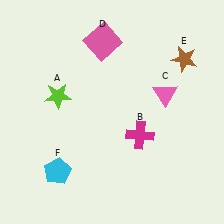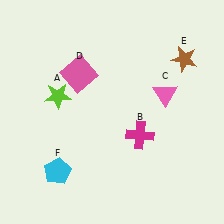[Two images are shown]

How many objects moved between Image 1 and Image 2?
1 object moved between the two images.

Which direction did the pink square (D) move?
The pink square (D) moved down.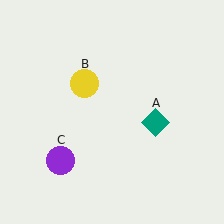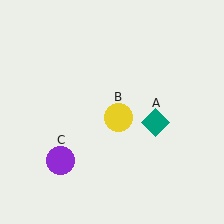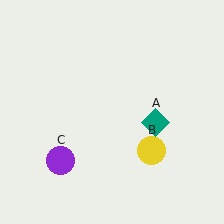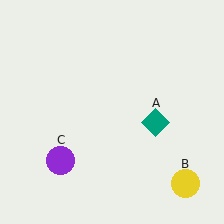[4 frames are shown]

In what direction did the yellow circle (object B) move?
The yellow circle (object B) moved down and to the right.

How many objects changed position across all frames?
1 object changed position: yellow circle (object B).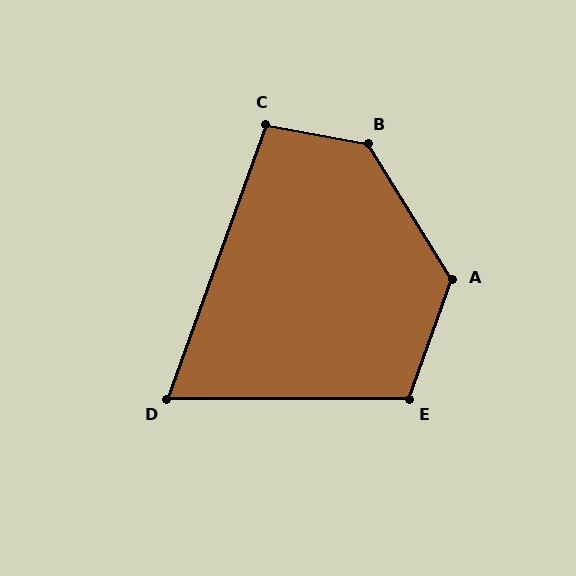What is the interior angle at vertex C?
Approximately 99 degrees (obtuse).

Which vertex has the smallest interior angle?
D, at approximately 70 degrees.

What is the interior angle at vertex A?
Approximately 128 degrees (obtuse).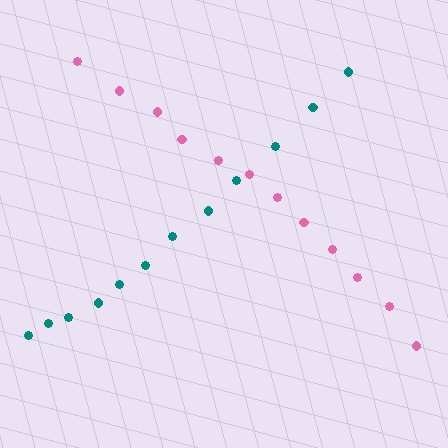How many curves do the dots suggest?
There are 2 distinct paths.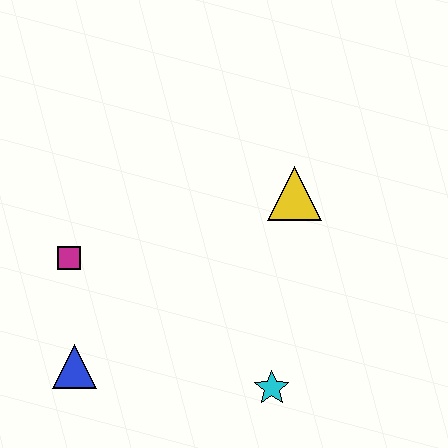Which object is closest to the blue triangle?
The magenta square is closest to the blue triangle.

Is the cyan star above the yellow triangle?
No